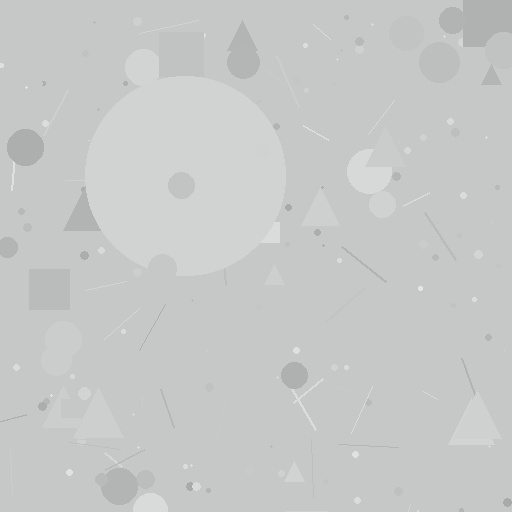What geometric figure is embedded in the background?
A circle is embedded in the background.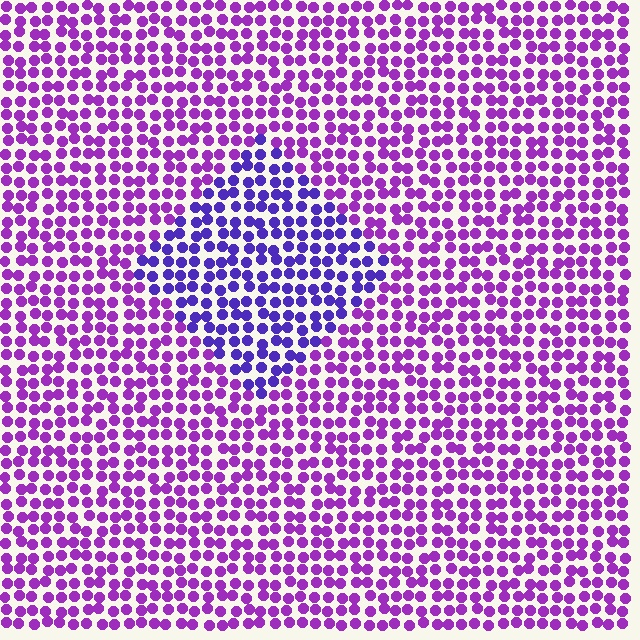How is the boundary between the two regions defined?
The boundary is defined purely by a slight shift in hue (about 34 degrees). Spacing, size, and orientation are identical on both sides.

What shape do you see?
I see a diamond.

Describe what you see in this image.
The image is filled with small purple elements in a uniform arrangement. A diamond-shaped region is visible where the elements are tinted to a slightly different hue, forming a subtle color boundary.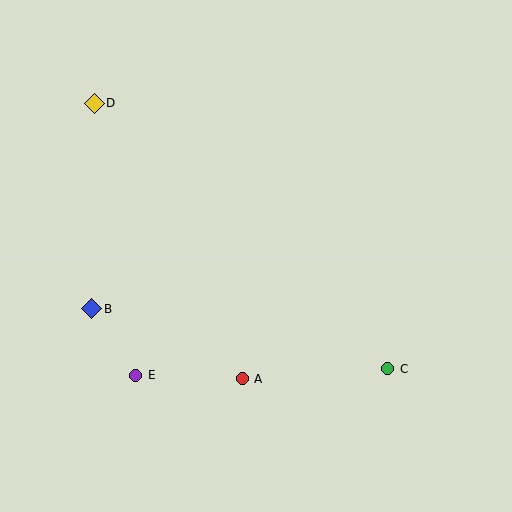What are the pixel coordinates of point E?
Point E is at (136, 375).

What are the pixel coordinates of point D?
Point D is at (94, 103).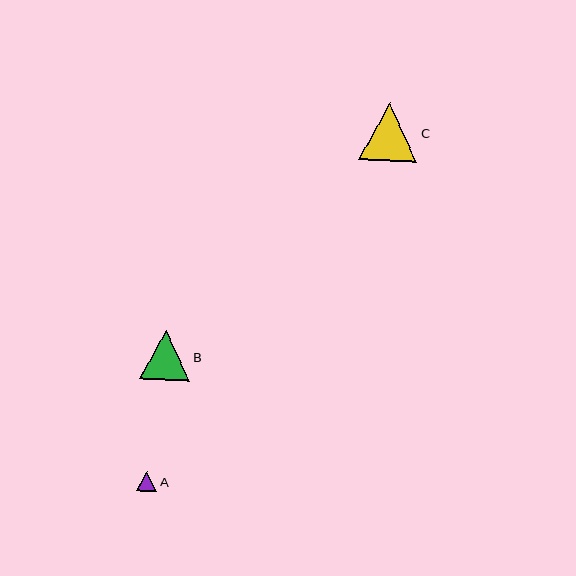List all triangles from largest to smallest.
From largest to smallest: C, B, A.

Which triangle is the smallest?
Triangle A is the smallest with a size of approximately 20 pixels.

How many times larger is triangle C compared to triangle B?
Triangle C is approximately 1.2 times the size of triangle B.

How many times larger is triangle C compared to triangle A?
Triangle C is approximately 2.9 times the size of triangle A.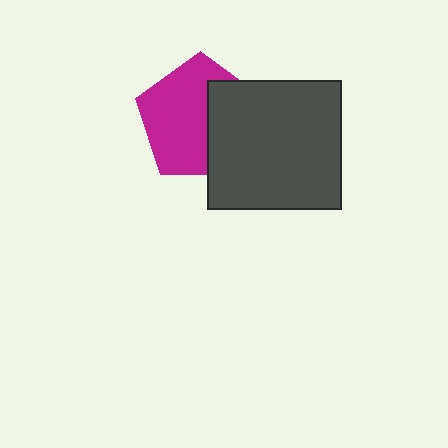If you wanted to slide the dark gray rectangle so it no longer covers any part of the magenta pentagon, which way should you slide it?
Slide it right — that is the most direct way to separate the two shapes.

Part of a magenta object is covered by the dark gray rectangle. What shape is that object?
It is a pentagon.